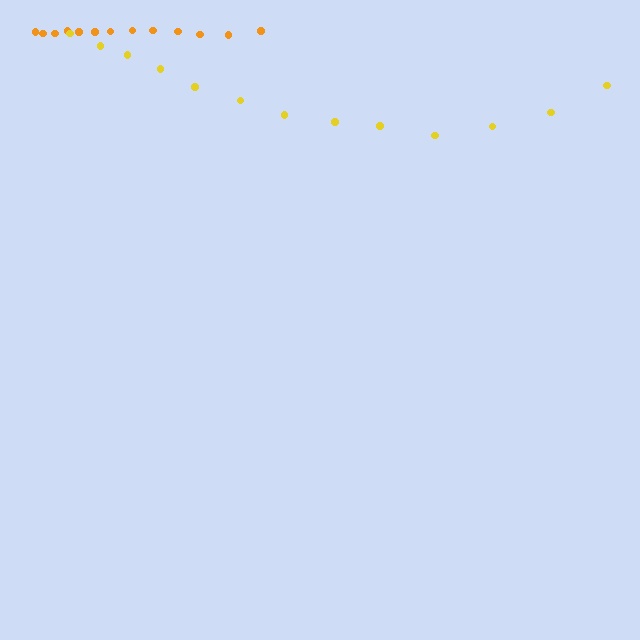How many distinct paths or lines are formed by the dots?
There are 2 distinct paths.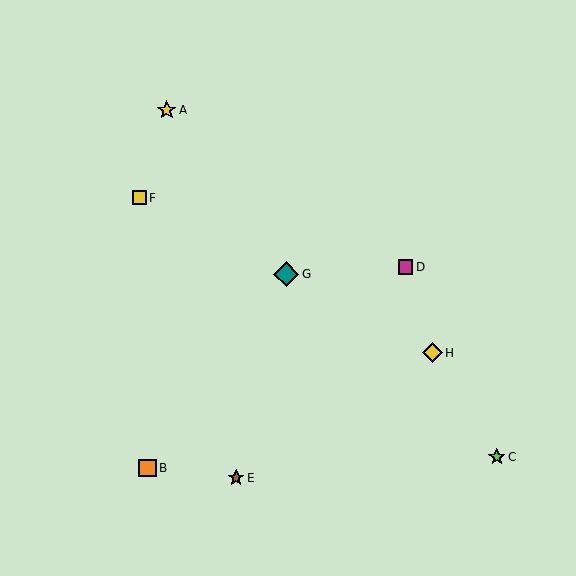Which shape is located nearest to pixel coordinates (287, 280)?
The teal diamond (labeled G) at (286, 274) is nearest to that location.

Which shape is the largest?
The teal diamond (labeled G) is the largest.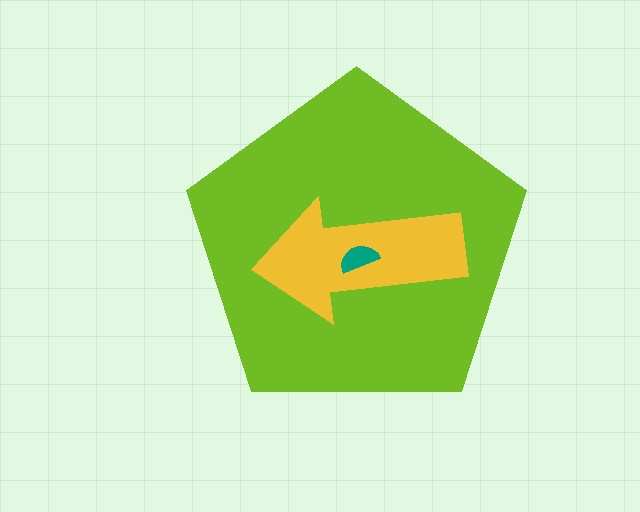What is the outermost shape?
The lime pentagon.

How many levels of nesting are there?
3.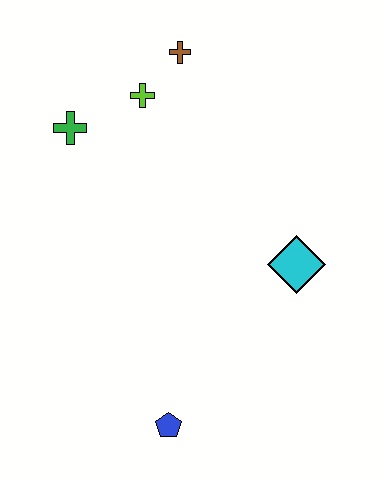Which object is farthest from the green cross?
The blue pentagon is farthest from the green cross.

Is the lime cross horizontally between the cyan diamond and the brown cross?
No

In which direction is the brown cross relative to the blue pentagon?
The brown cross is above the blue pentagon.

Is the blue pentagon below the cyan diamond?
Yes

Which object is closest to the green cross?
The lime cross is closest to the green cross.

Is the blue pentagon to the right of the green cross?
Yes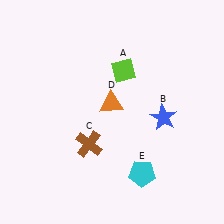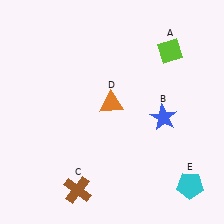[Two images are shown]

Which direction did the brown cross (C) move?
The brown cross (C) moved down.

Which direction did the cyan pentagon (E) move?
The cyan pentagon (E) moved right.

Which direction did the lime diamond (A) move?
The lime diamond (A) moved right.